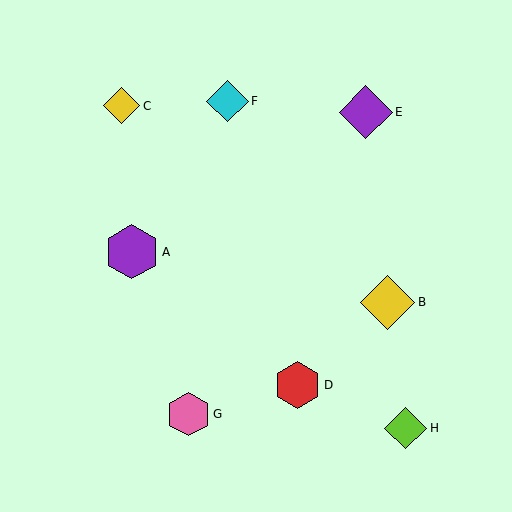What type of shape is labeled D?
Shape D is a red hexagon.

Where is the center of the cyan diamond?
The center of the cyan diamond is at (227, 101).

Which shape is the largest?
The purple hexagon (labeled A) is the largest.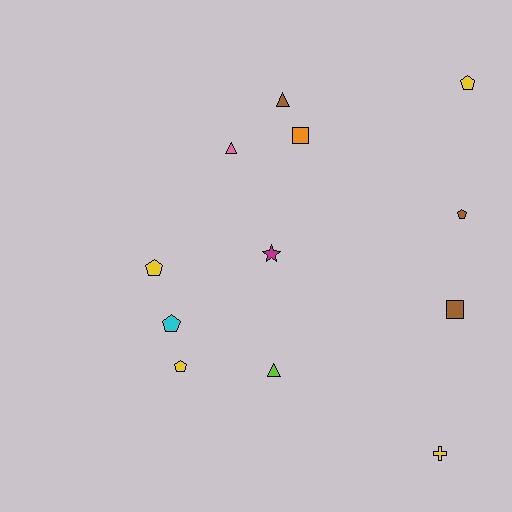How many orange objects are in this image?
There is 1 orange object.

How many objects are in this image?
There are 12 objects.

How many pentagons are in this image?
There are 5 pentagons.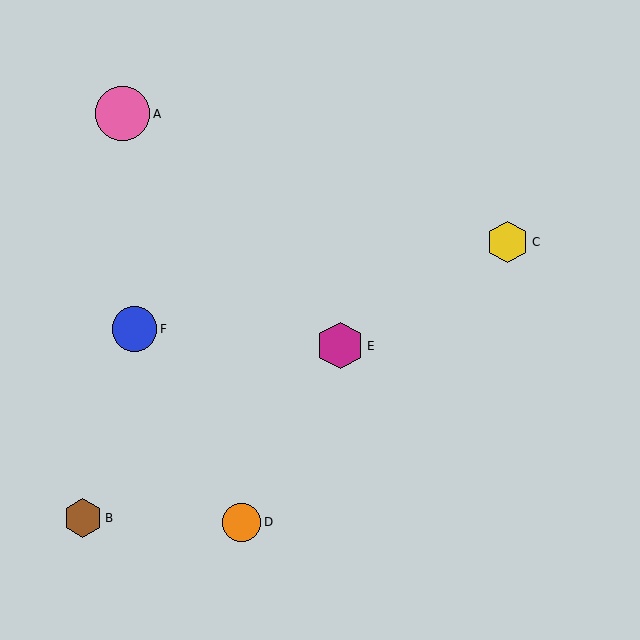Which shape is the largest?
The pink circle (labeled A) is the largest.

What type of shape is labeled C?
Shape C is a yellow hexagon.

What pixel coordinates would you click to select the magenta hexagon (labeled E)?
Click at (340, 346) to select the magenta hexagon E.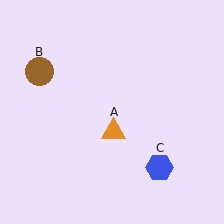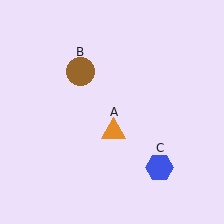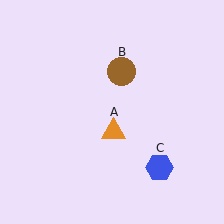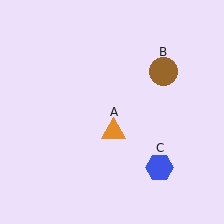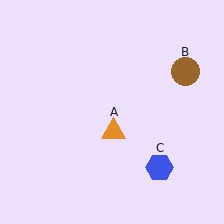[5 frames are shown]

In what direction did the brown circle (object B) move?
The brown circle (object B) moved right.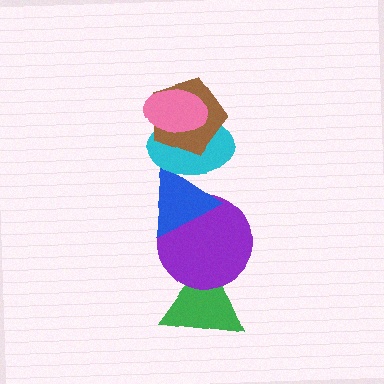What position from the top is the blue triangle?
The blue triangle is 4th from the top.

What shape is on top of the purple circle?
The blue triangle is on top of the purple circle.